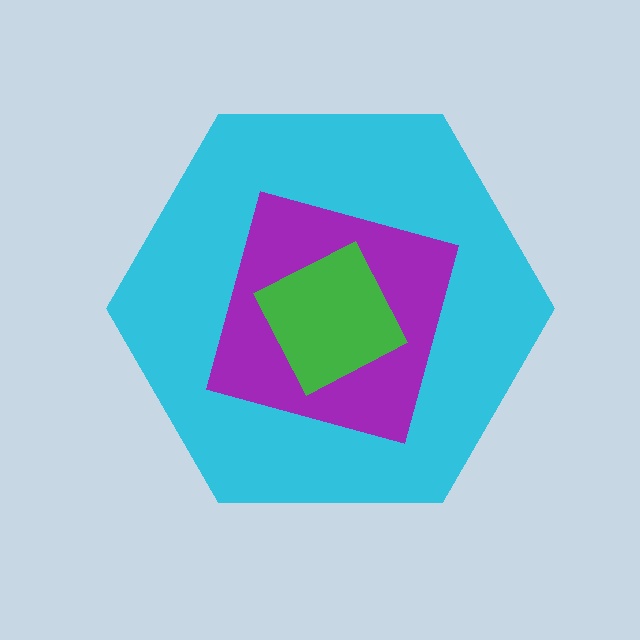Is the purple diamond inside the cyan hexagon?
Yes.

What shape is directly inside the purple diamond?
The green square.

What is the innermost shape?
The green square.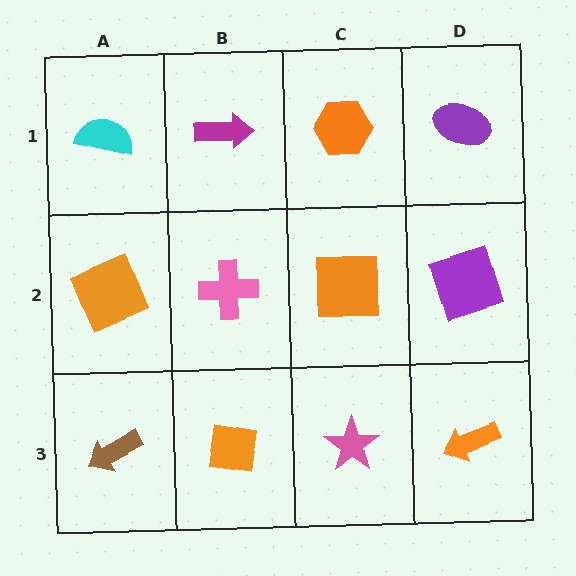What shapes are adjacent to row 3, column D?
A purple square (row 2, column D), a pink star (row 3, column C).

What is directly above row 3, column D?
A purple square.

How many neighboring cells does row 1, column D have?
2.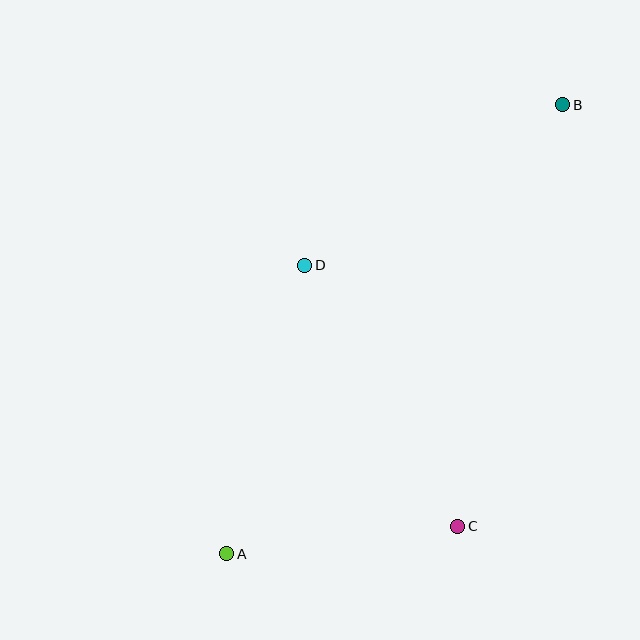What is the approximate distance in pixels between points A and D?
The distance between A and D is approximately 299 pixels.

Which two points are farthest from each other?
Points A and B are farthest from each other.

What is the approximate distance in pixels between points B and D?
The distance between B and D is approximately 304 pixels.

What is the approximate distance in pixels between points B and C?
The distance between B and C is approximately 434 pixels.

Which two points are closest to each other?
Points A and C are closest to each other.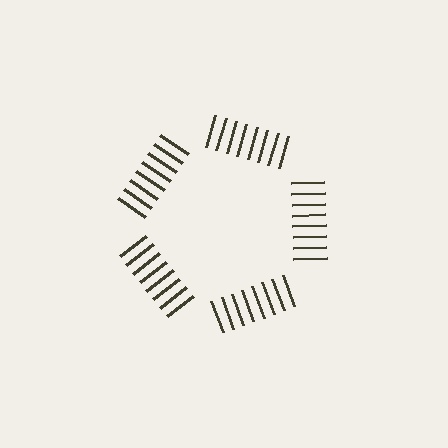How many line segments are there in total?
40 — 8 along each of the 5 edges.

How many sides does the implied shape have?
5 sides — the line-ends trace a pentagon.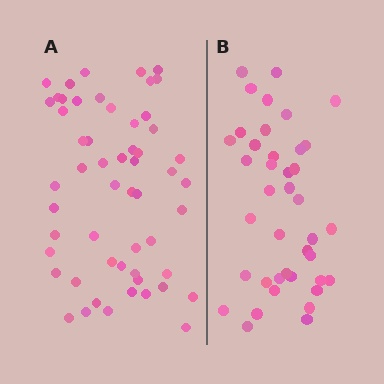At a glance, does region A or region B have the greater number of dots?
Region A (the left region) has more dots.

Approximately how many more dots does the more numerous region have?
Region A has approximately 15 more dots than region B.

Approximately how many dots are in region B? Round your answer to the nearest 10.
About 40 dots.